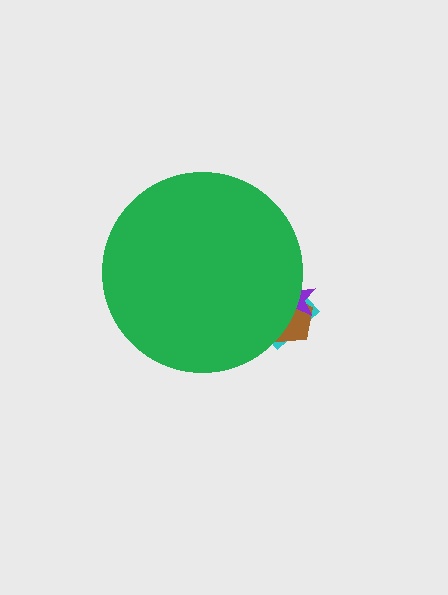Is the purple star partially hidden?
Yes, the purple star is partially hidden behind the green circle.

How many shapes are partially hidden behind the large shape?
3 shapes are partially hidden.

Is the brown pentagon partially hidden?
Yes, the brown pentagon is partially hidden behind the green circle.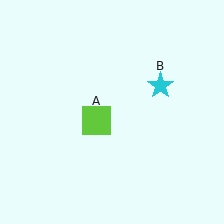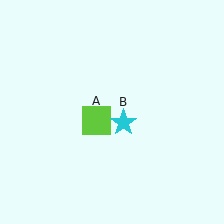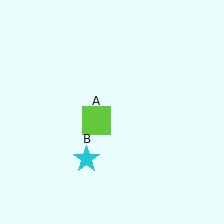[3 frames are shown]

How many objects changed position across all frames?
1 object changed position: cyan star (object B).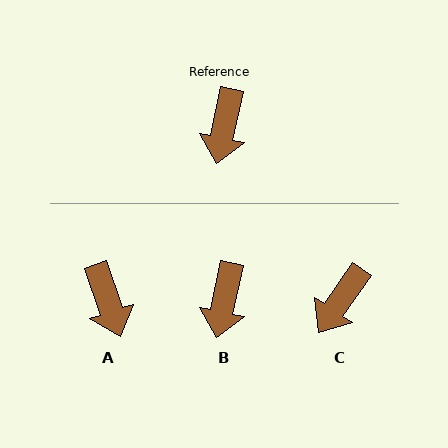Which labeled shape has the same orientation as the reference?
B.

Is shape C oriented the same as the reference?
No, it is off by about 23 degrees.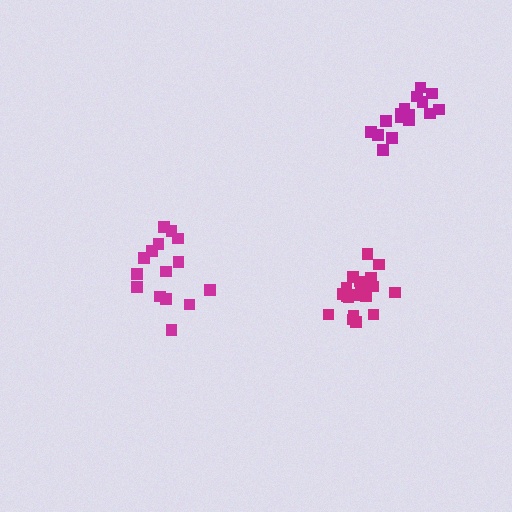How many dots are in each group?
Group 1: 15 dots, Group 2: 21 dots, Group 3: 16 dots (52 total).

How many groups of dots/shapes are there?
There are 3 groups.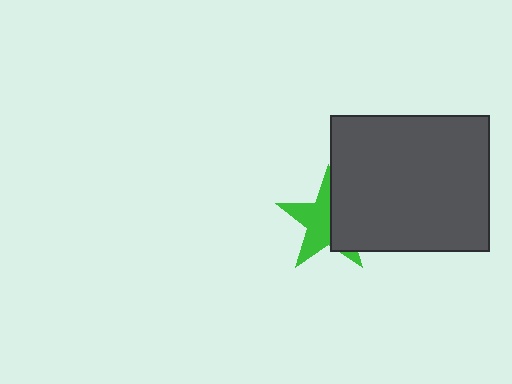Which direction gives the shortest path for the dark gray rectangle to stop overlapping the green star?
Moving right gives the shortest separation.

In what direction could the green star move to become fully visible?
The green star could move left. That would shift it out from behind the dark gray rectangle entirely.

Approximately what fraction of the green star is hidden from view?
Roughly 45% of the green star is hidden behind the dark gray rectangle.